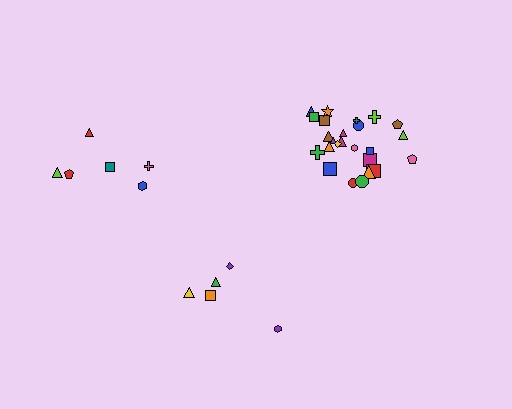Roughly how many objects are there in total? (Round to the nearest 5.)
Roughly 35 objects in total.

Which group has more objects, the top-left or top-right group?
The top-right group.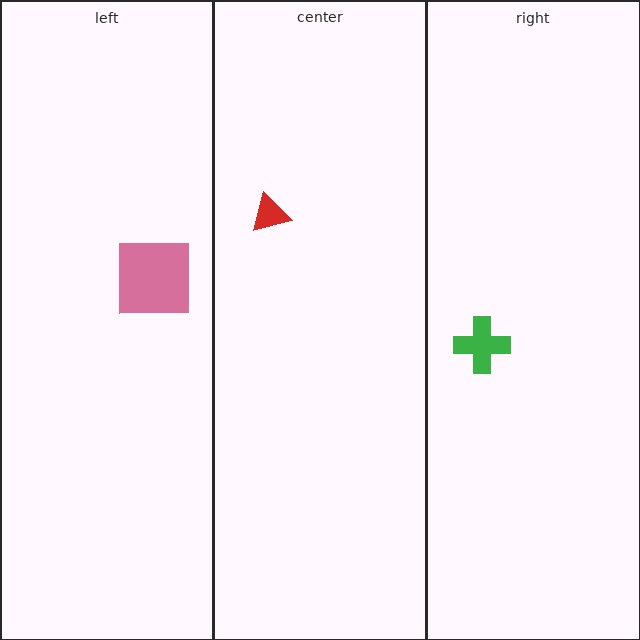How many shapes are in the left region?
1.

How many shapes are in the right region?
1.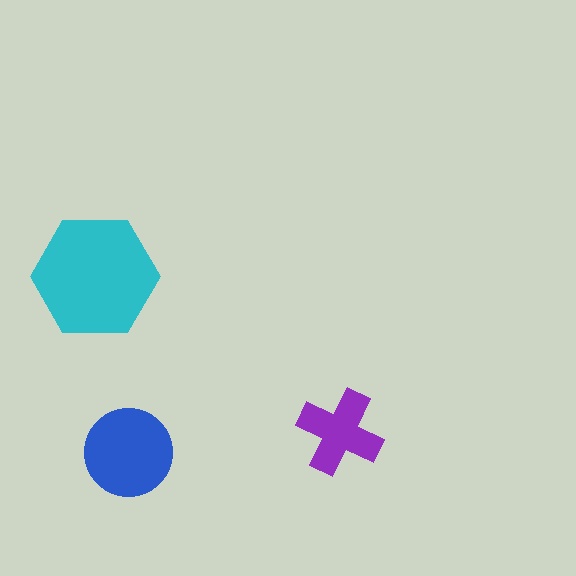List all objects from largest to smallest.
The cyan hexagon, the blue circle, the purple cross.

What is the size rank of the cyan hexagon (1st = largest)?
1st.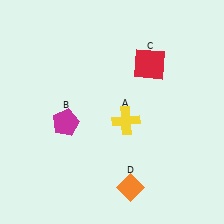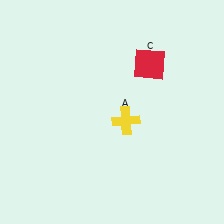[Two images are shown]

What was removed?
The orange diamond (D), the magenta pentagon (B) were removed in Image 2.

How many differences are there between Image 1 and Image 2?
There are 2 differences between the two images.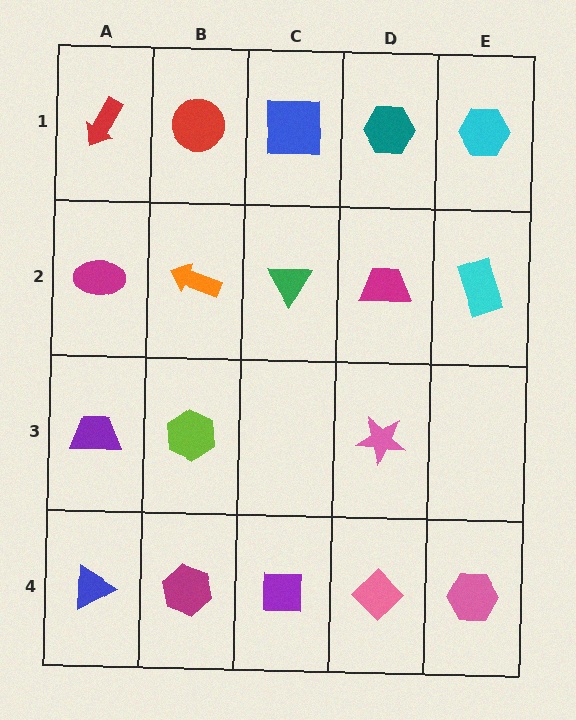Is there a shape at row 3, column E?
No, that cell is empty.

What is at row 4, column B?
A magenta hexagon.